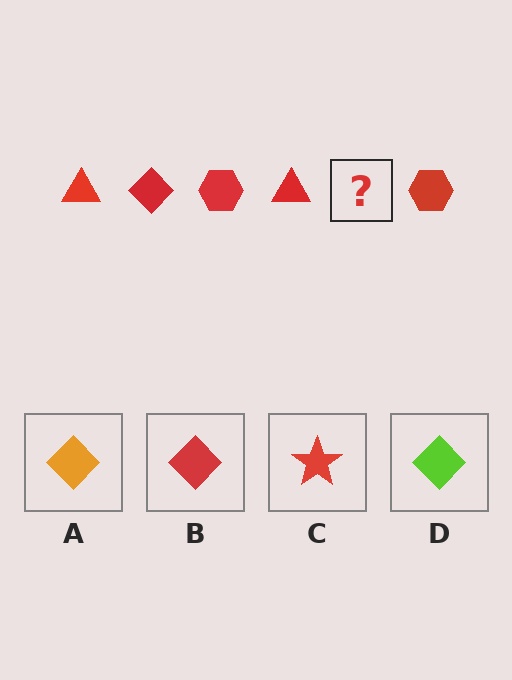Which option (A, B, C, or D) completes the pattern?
B.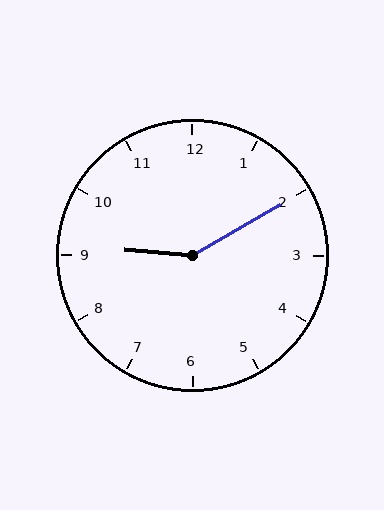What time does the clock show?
9:10.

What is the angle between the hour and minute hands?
Approximately 145 degrees.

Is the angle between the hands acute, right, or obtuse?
It is obtuse.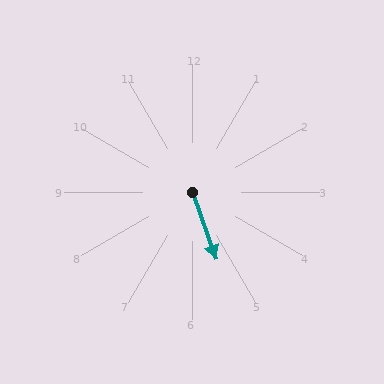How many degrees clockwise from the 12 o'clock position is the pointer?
Approximately 160 degrees.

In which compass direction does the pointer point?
South.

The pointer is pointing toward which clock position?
Roughly 5 o'clock.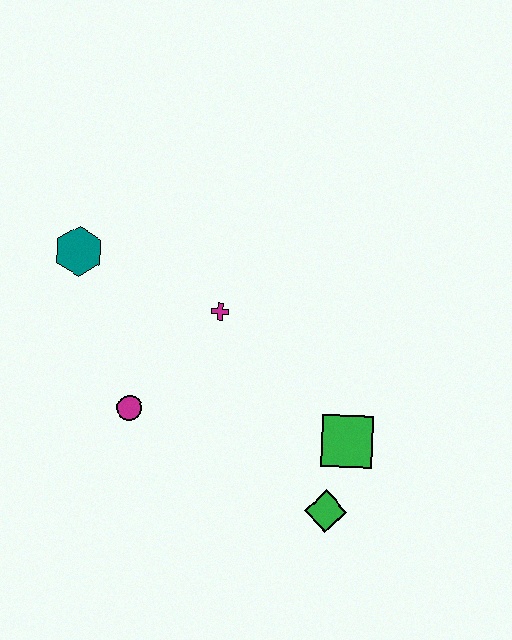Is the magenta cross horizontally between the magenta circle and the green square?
Yes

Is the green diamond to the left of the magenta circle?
No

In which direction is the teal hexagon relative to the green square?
The teal hexagon is to the left of the green square.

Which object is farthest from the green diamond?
The teal hexagon is farthest from the green diamond.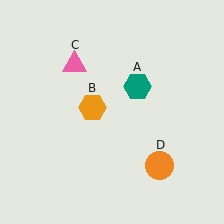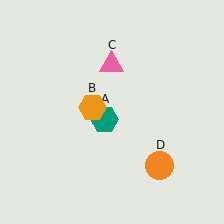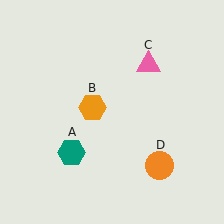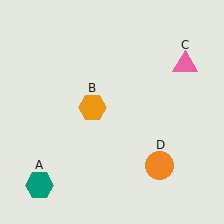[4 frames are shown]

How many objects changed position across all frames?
2 objects changed position: teal hexagon (object A), pink triangle (object C).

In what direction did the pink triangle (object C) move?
The pink triangle (object C) moved right.